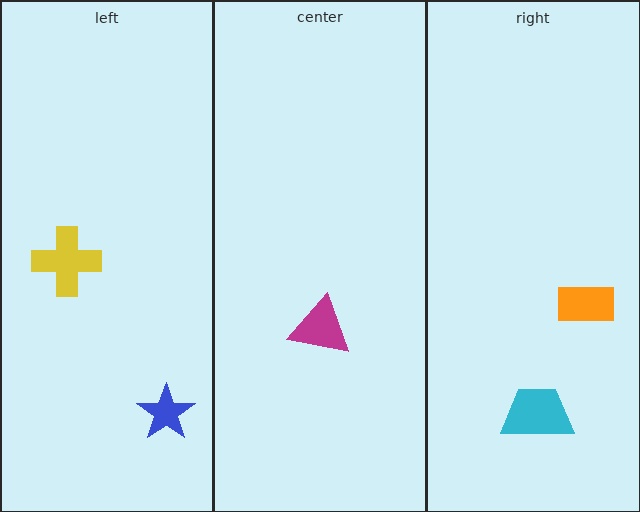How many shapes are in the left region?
2.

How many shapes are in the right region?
2.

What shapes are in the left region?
The blue star, the yellow cross.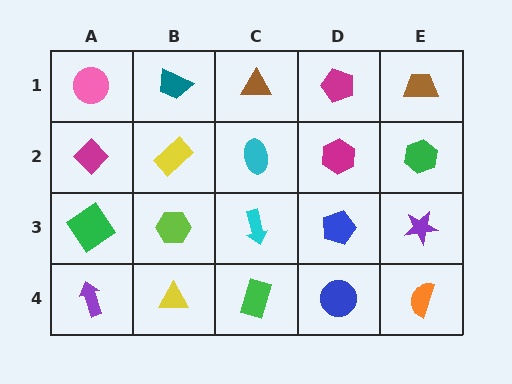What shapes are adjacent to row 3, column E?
A green hexagon (row 2, column E), an orange semicircle (row 4, column E), a blue pentagon (row 3, column D).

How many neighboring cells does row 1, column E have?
2.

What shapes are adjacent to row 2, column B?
A teal trapezoid (row 1, column B), a lime hexagon (row 3, column B), a magenta diamond (row 2, column A), a cyan ellipse (row 2, column C).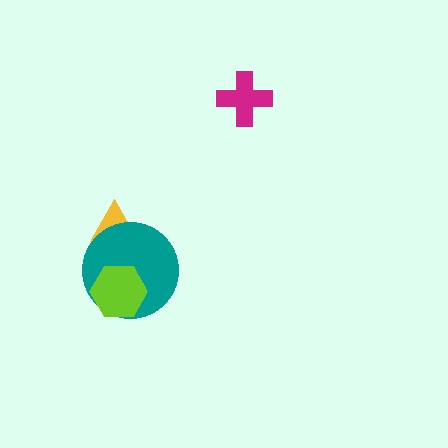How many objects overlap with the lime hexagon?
1 object overlaps with the lime hexagon.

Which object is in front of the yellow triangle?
The teal circle is in front of the yellow triangle.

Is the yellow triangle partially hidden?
Yes, it is partially covered by another shape.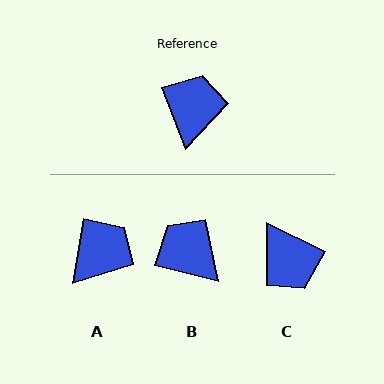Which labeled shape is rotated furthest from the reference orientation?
C, about 136 degrees away.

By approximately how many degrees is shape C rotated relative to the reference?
Approximately 136 degrees clockwise.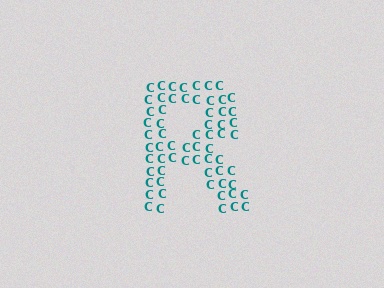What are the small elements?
The small elements are letter C's.